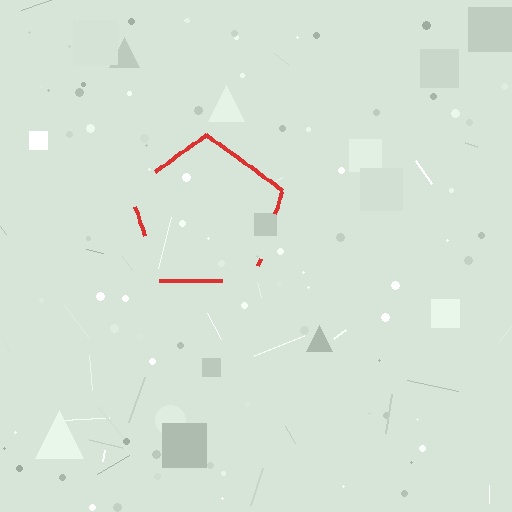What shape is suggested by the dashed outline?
The dashed outline suggests a pentagon.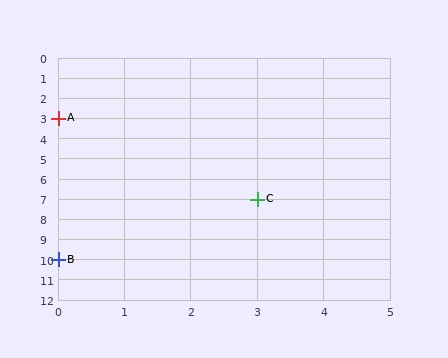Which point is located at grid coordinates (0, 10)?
Point B is at (0, 10).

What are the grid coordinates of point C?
Point C is at grid coordinates (3, 7).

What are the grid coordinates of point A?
Point A is at grid coordinates (0, 3).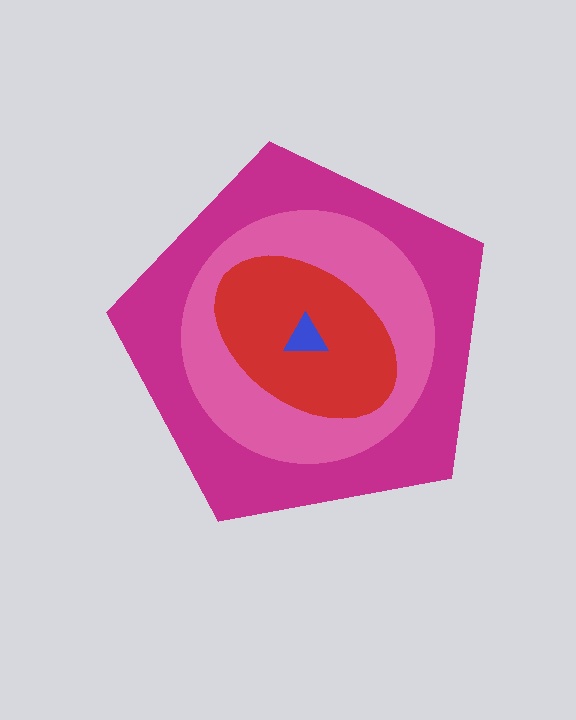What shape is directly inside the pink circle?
The red ellipse.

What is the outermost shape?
The magenta pentagon.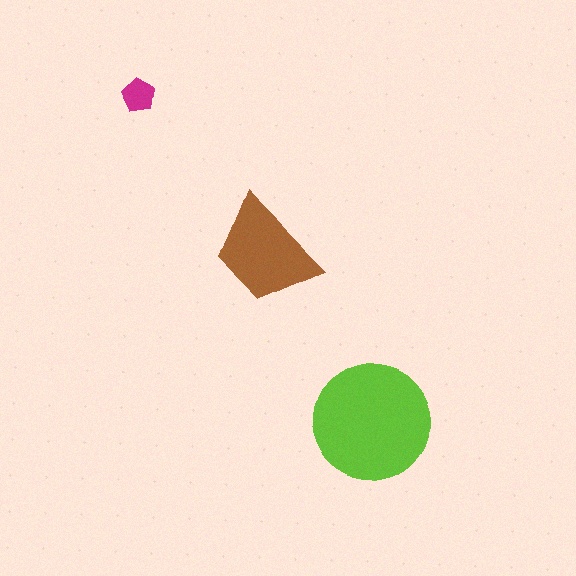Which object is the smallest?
The magenta pentagon.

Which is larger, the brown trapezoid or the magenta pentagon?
The brown trapezoid.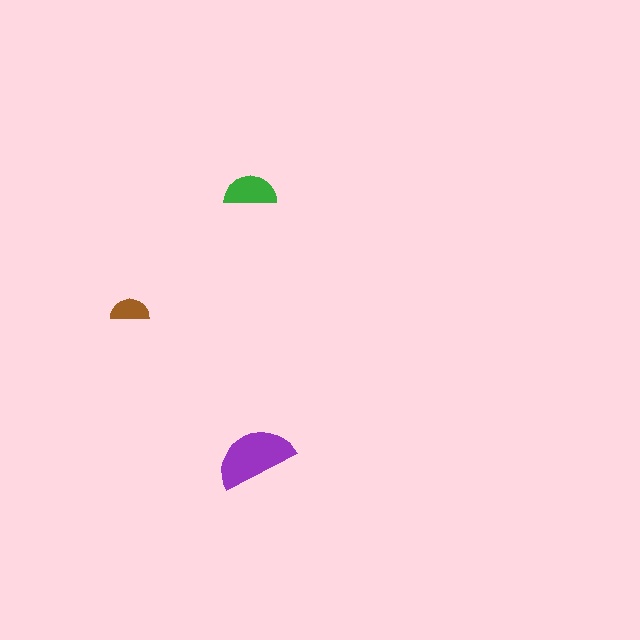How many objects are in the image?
There are 3 objects in the image.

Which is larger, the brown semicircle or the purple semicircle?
The purple one.